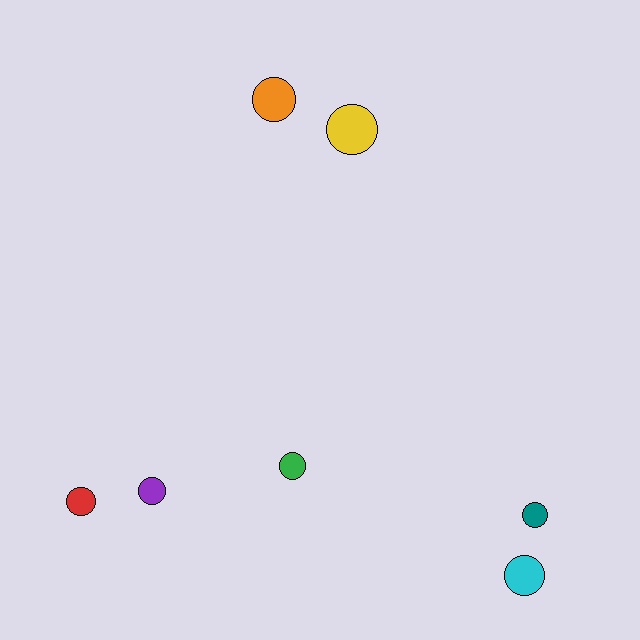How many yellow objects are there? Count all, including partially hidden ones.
There is 1 yellow object.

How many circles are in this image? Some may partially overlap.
There are 7 circles.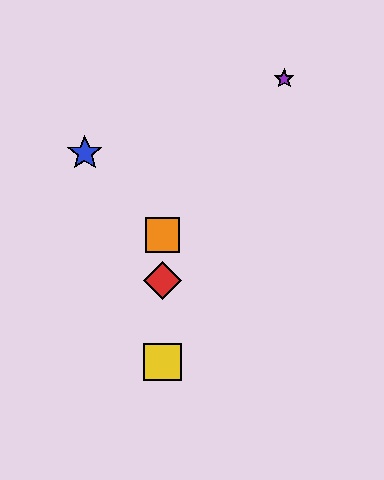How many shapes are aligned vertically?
4 shapes (the red diamond, the green square, the yellow square, the orange square) are aligned vertically.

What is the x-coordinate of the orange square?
The orange square is at x≈163.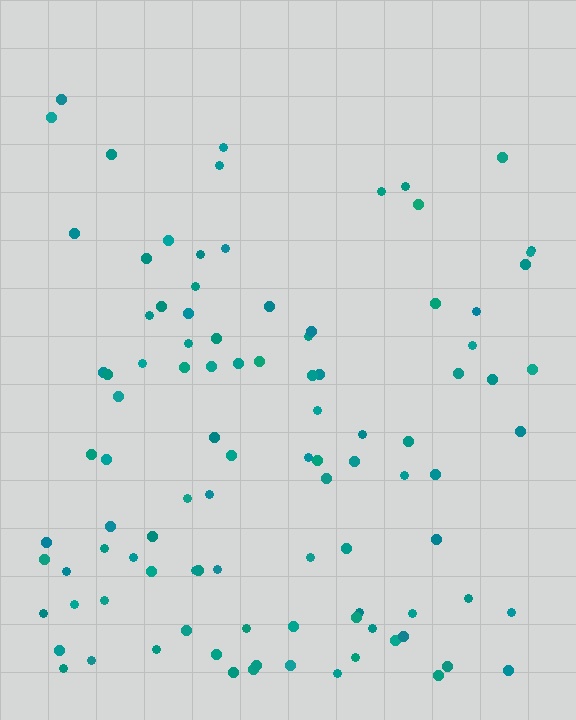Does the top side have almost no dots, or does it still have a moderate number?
Still a moderate number, just noticeably fewer than the bottom.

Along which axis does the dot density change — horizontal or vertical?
Vertical.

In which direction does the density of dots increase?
From top to bottom, with the bottom side densest.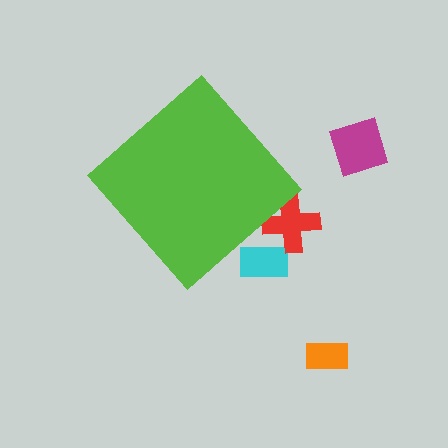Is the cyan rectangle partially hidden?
Yes, the cyan rectangle is partially hidden behind the lime diamond.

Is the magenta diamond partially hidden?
No, the magenta diamond is fully visible.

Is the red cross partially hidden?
Yes, the red cross is partially hidden behind the lime diamond.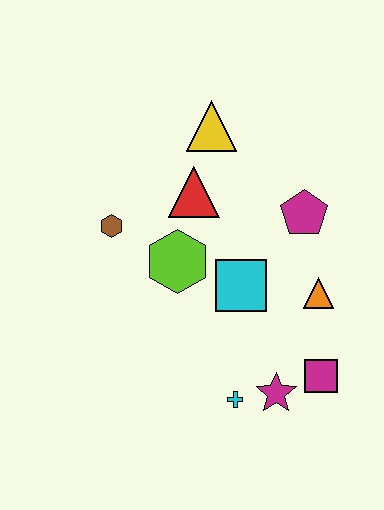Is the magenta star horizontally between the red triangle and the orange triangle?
Yes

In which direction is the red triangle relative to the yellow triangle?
The red triangle is below the yellow triangle.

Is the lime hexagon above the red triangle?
No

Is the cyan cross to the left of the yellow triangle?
No